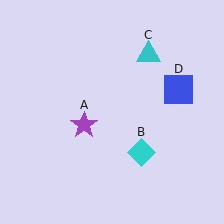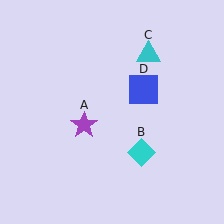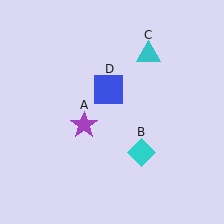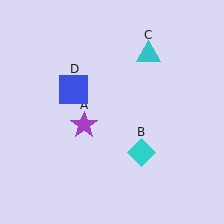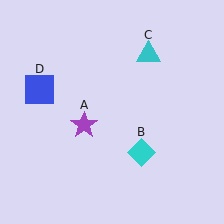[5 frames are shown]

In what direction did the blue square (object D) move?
The blue square (object D) moved left.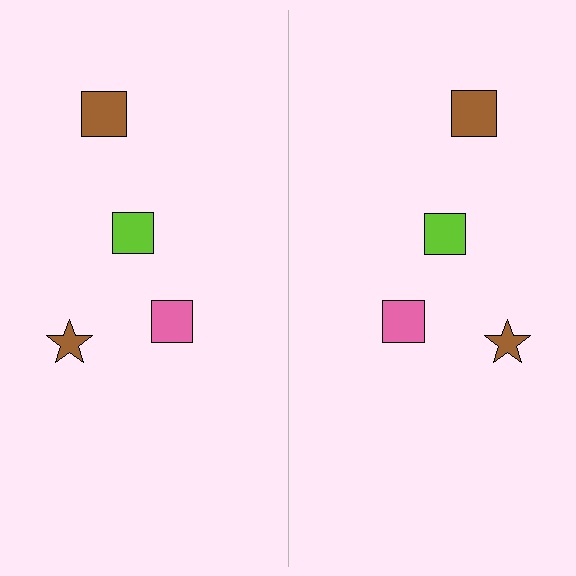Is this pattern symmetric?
Yes, this pattern has bilateral (reflection) symmetry.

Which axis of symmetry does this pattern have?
The pattern has a vertical axis of symmetry running through the center of the image.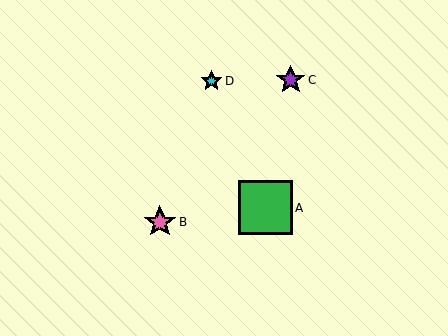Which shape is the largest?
The green square (labeled A) is the largest.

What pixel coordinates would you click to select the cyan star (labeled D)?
Click at (212, 81) to select the cyan star D.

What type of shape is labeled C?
Shape C is a purple star.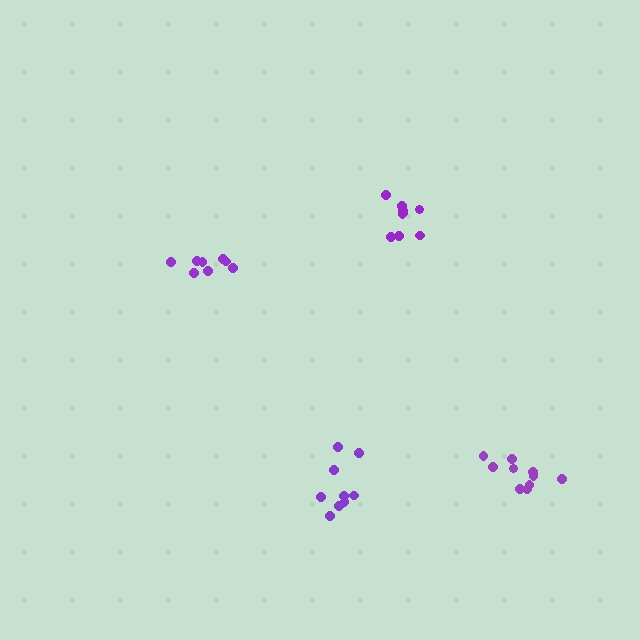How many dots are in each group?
Group 1: 9 dots, Group 2: 8 dots, Group 3: 9 dots, Group 4: 10 dots (36 total).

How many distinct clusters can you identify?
There are 4 distinct clusters.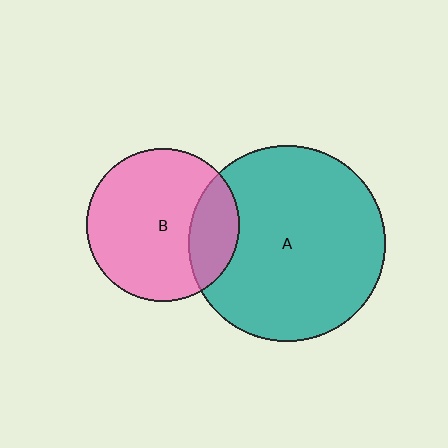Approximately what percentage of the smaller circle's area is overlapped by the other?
Approximately 20%.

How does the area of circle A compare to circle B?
Approximately 1.7 times.